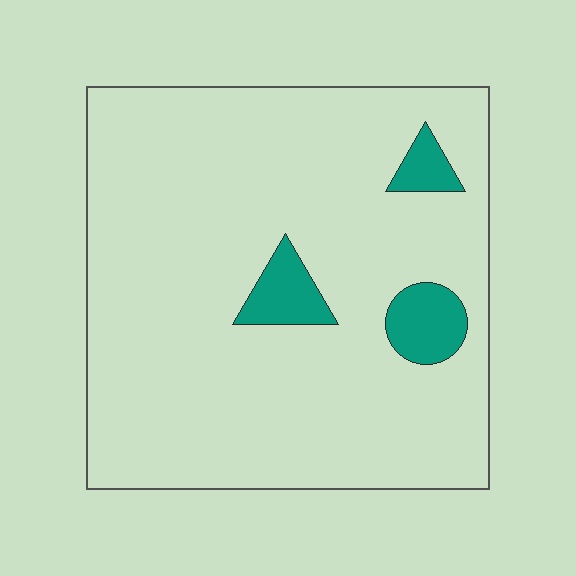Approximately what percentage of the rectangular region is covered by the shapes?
Approximately 10%.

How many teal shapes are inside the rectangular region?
3.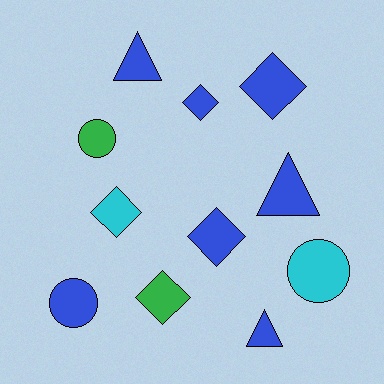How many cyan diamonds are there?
There is 1 cyan diamond.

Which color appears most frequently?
Blue, with 7 objects.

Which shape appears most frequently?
Diamond, with 5 objects.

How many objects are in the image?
There are 11 objects.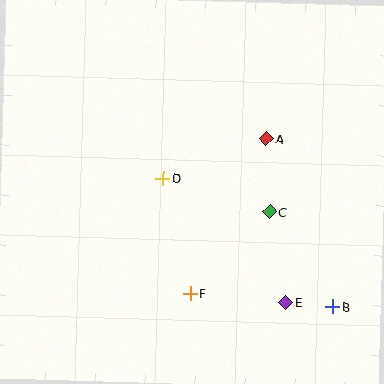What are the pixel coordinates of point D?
Point D is at (163, 178).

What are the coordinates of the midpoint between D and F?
The midpoint between D and F is at (177, 236).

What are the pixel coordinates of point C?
Point C is at (270, 212).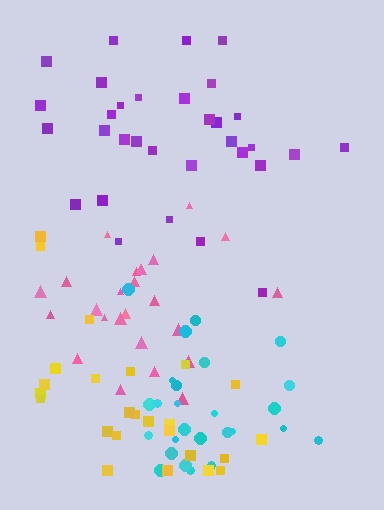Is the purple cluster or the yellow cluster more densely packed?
Purple.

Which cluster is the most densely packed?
Cyan.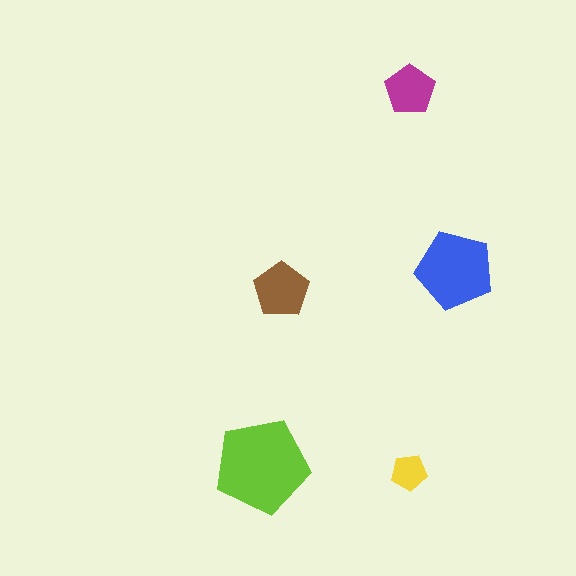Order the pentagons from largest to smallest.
the lime one, the blue one, the brown one, the magenta one, the yellow one.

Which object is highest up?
The magenta pentagon is topmost.